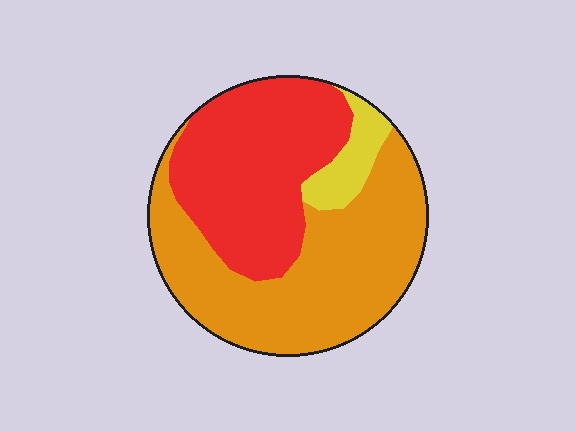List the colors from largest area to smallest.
From largest to smallest: orange, red, yellow.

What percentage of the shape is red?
Red covers 40% of the shape.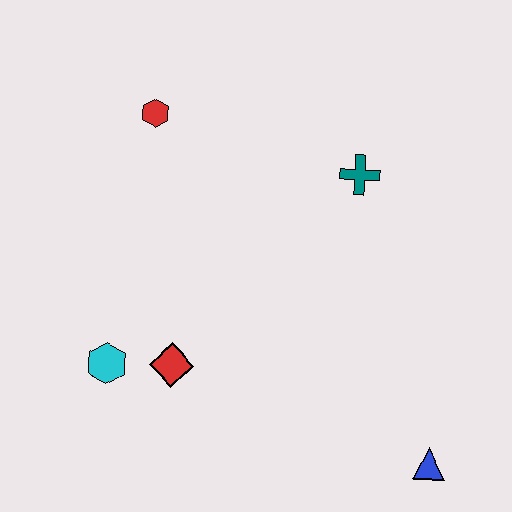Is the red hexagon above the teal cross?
Yes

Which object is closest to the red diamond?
The cyan hexagon is closest to the red diamond.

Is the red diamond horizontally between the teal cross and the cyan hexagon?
Yes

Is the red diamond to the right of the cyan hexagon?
Yes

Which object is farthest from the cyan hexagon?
The blue triangle is farthest from the cyan hexagon.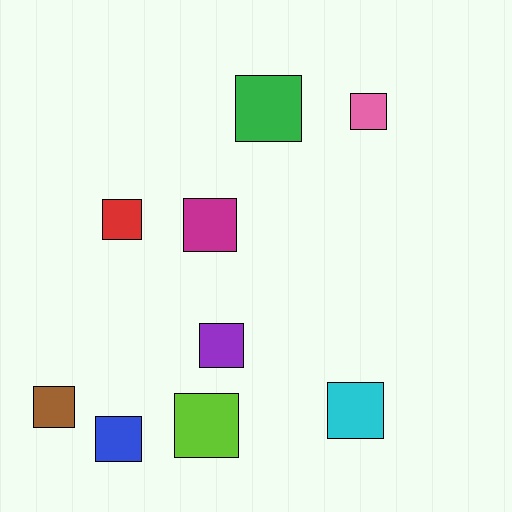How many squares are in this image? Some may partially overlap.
There are 9 squares.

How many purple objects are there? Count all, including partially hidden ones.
There is 1 purple object.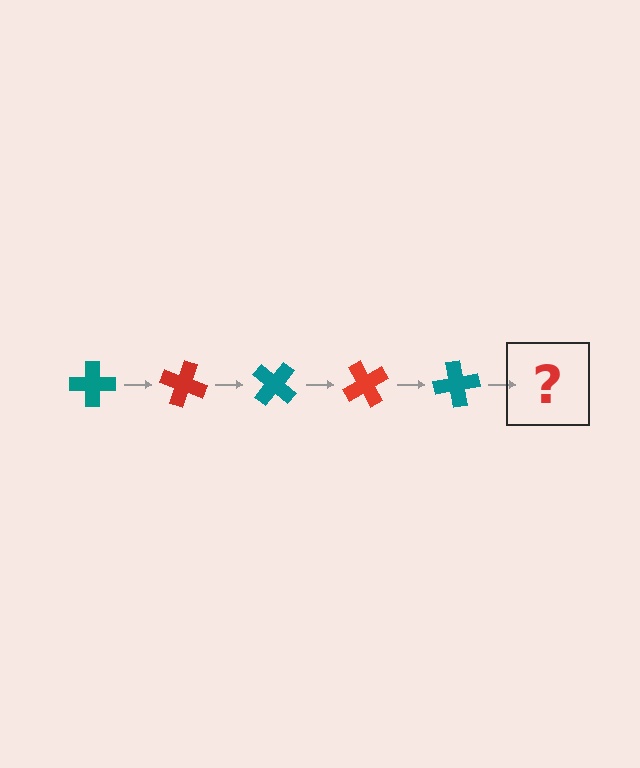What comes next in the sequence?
The next element should be a red cross, rotated 100 degrees from the start.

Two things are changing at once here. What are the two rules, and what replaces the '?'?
The two rules are that it rotates 20 degrees each step and the color cycles through teal and red. The '?' should be a red cross, rotated 100 degrees from the start.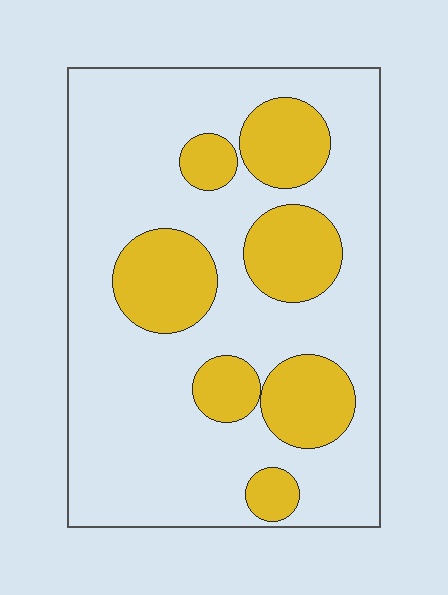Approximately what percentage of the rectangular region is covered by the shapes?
Approximately 25%.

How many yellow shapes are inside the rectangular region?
7.